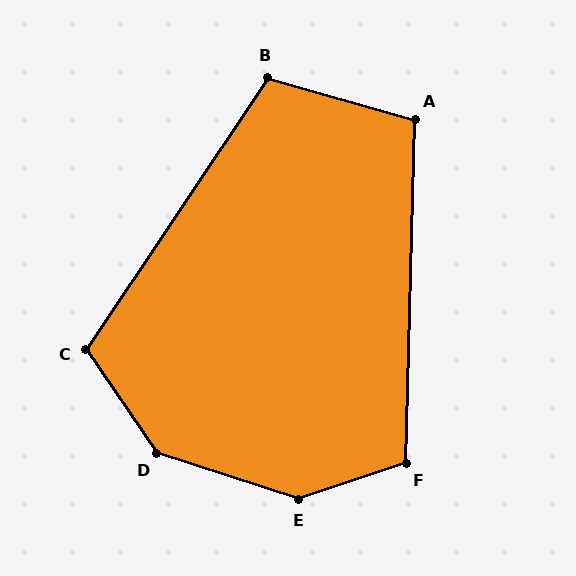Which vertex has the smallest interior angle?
A, at approximately 104 degrees.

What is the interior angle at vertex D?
Approximately 142 degrees (obtuse).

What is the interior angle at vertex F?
Approximately 110 degrees (obtuse).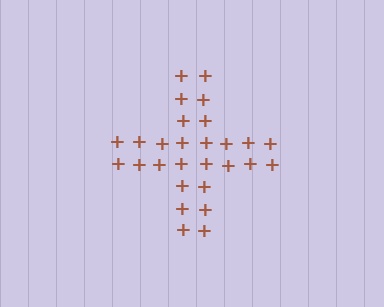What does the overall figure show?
The overall figure shows a cross.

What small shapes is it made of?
It is made of small plus signs.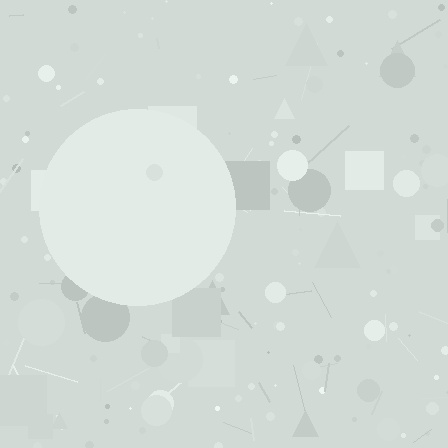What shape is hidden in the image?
A circle is hidden in the image.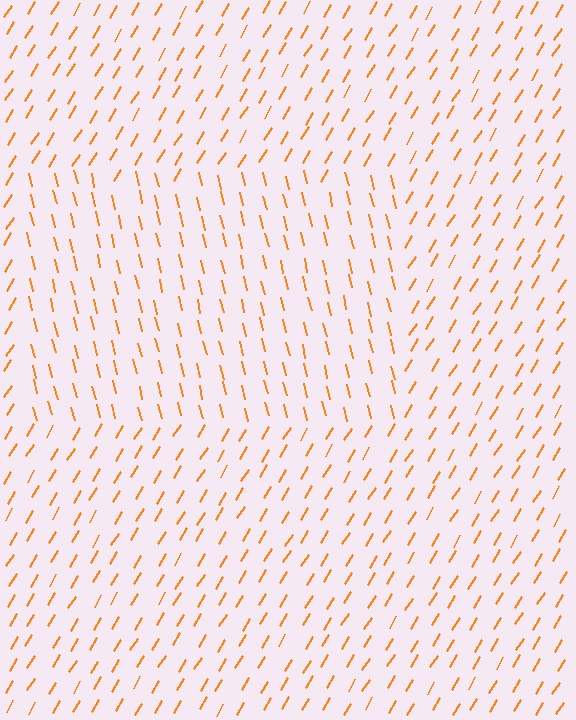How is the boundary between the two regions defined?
The boundary is defined purely by a change in line orientation (approximately 45 degrees difference). All lines are the same color and thickness.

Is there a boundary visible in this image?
Yes, there is a texture boundary formed by a change in line orientation.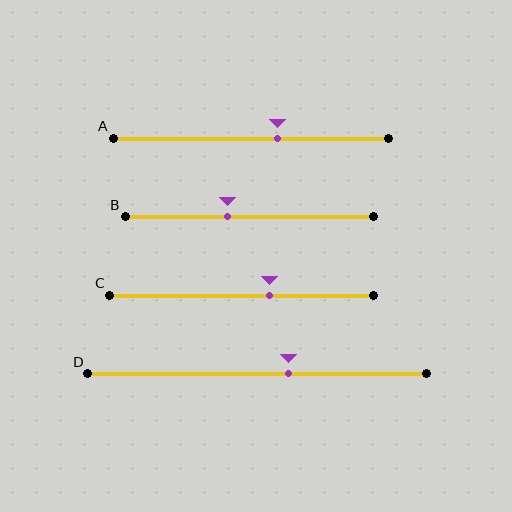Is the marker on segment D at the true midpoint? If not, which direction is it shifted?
No, the marker on segment D is shifted to the right by about 9% of the segment length.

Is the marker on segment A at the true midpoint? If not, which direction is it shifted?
No, the marker on segment A is shifted to the right by about 10% of the segment length.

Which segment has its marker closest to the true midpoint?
Segment B has its marker closest to the true midpoint.